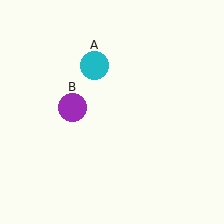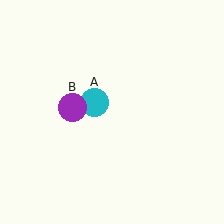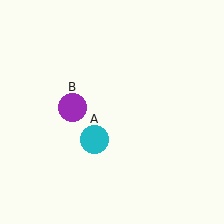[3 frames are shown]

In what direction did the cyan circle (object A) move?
The cyan circle (object A) moved down.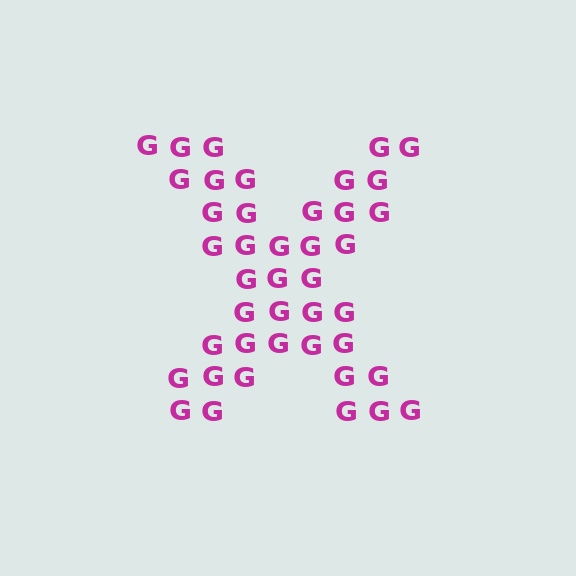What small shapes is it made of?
It is made of small letter G's.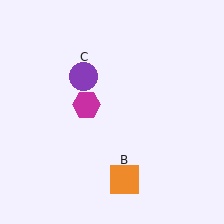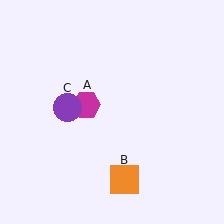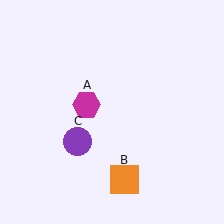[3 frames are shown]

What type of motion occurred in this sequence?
The purple circle (object C) rotated counterclockwise around the center of the scene.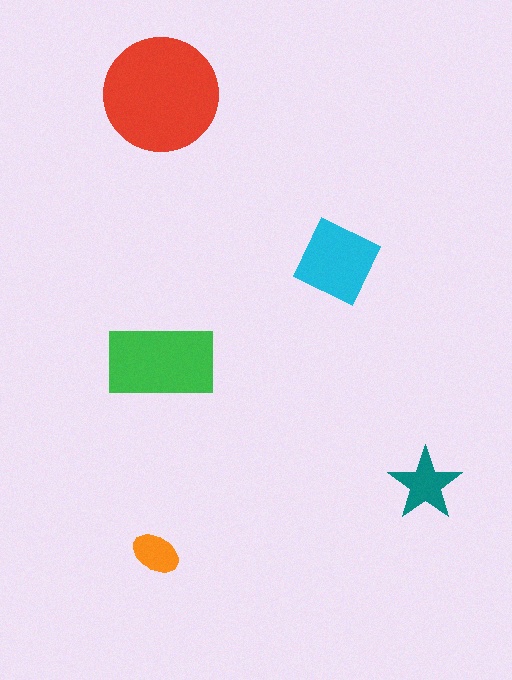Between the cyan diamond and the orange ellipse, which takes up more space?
The cyan diamond.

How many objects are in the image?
There are 5 objects in the image.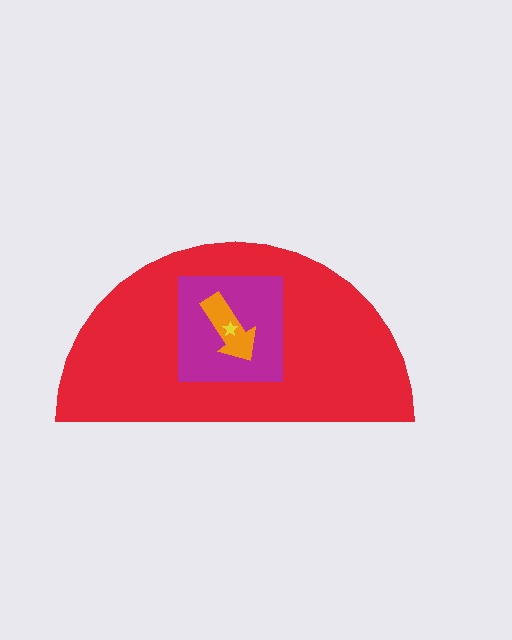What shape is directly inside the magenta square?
The orange arrow.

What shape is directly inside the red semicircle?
The magenta square.